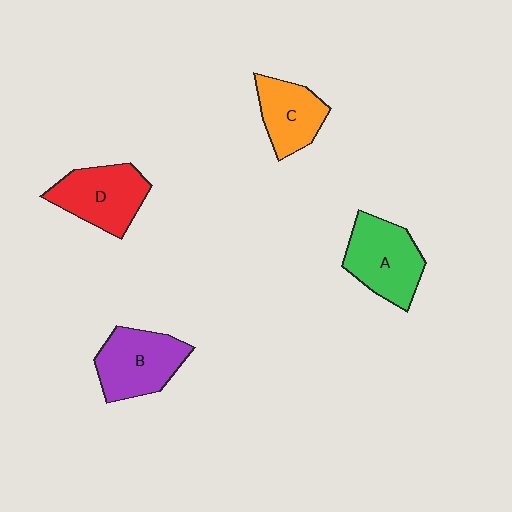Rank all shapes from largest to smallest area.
From largest to smallest: A (green), B (purple), D (red), C (orange).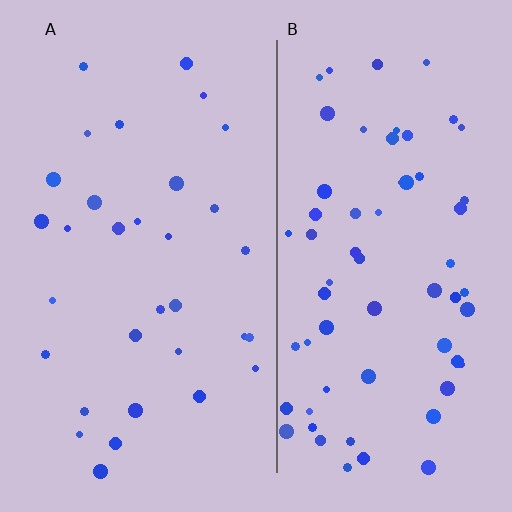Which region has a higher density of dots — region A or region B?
B (the right).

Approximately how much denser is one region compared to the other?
Approximately 2.0× — region B over region A.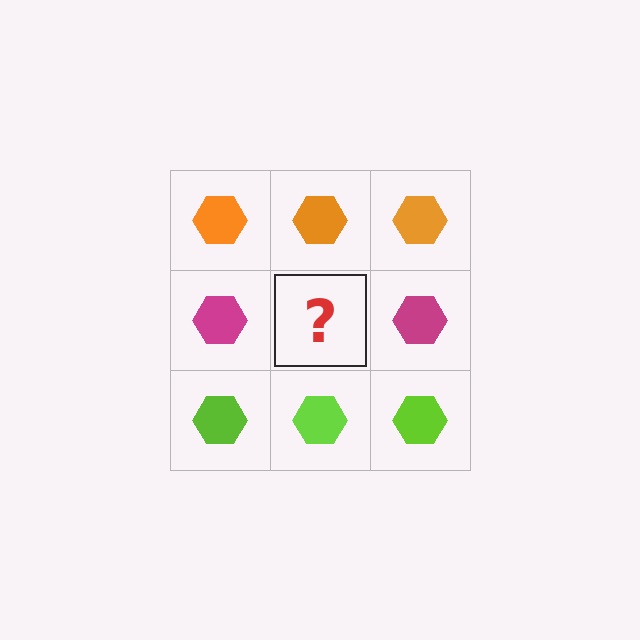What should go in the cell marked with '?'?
The missing cell should contain a magenta hexagon.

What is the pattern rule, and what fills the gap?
The rule is that each row has a consistent color. The gap should be filled with a magenta hexagon.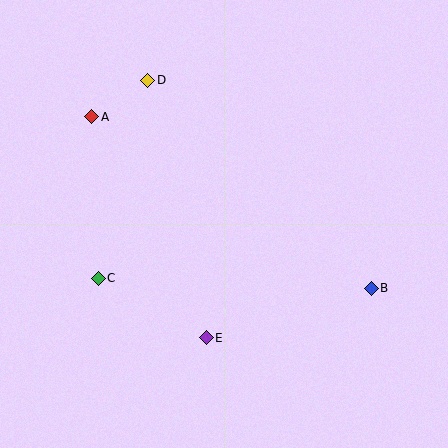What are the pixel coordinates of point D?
Point D is at (148, 80).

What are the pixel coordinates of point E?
Point E is at (206, 338).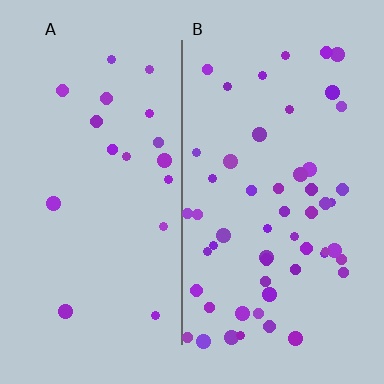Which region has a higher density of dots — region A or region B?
B (the right).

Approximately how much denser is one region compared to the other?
Approximately 3.0× — region B over region A.